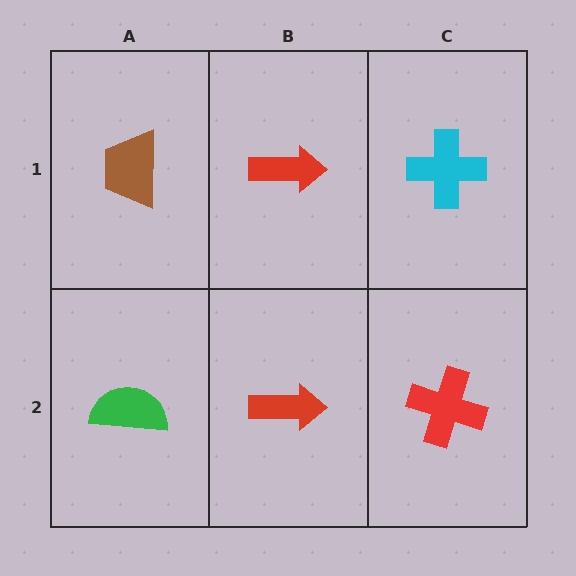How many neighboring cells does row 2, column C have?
2.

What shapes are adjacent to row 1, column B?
A red arrow (row 2, column B), a brown trapezoid (row 1, column A), a cyan cross (row 1, column C).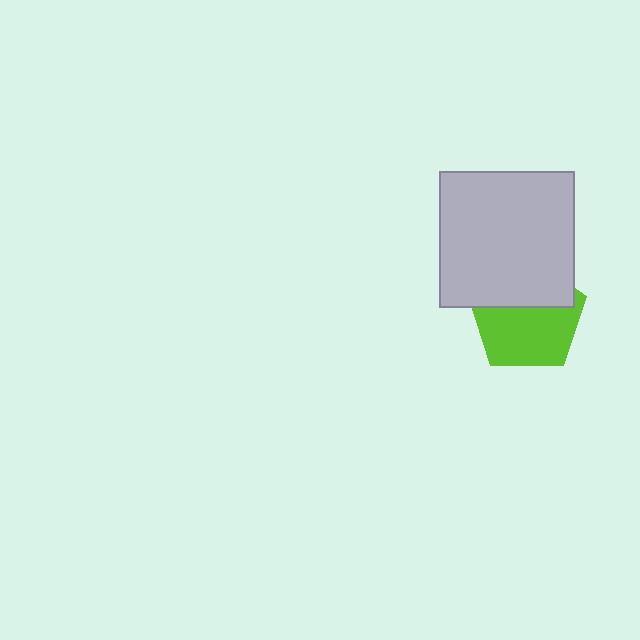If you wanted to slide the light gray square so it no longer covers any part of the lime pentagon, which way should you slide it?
Slide it up — that is the most direct way to separate the two shapes.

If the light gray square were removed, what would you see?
You would see the complete lime pentagon.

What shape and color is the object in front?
The object in front is a light gray square.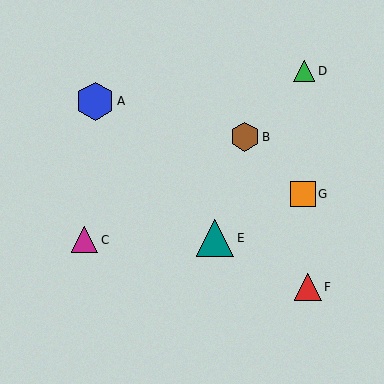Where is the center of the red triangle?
The center of the red triangle is at (308, 287).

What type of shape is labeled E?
Shape E is a teal triangle.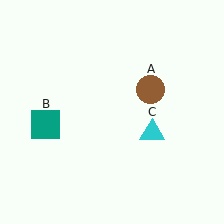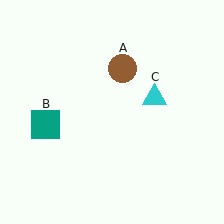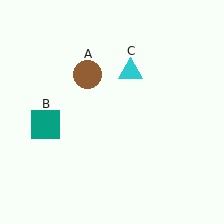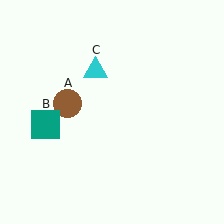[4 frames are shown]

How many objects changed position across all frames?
2 objects changed position: brown circle (object A), cyan triangle (object C).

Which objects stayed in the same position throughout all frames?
Teal square (object B) remained stationary.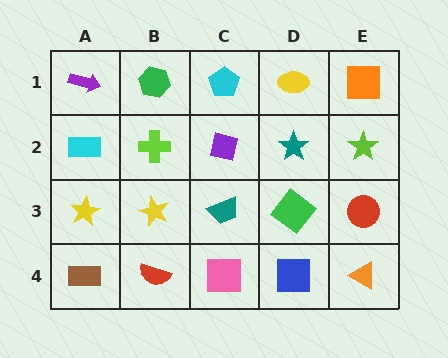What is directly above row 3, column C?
A purple square.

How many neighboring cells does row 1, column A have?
2.